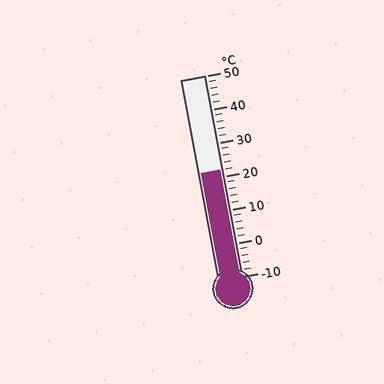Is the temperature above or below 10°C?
The temperature is above 10°C.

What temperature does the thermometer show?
The thermometer shows approximately 22°C.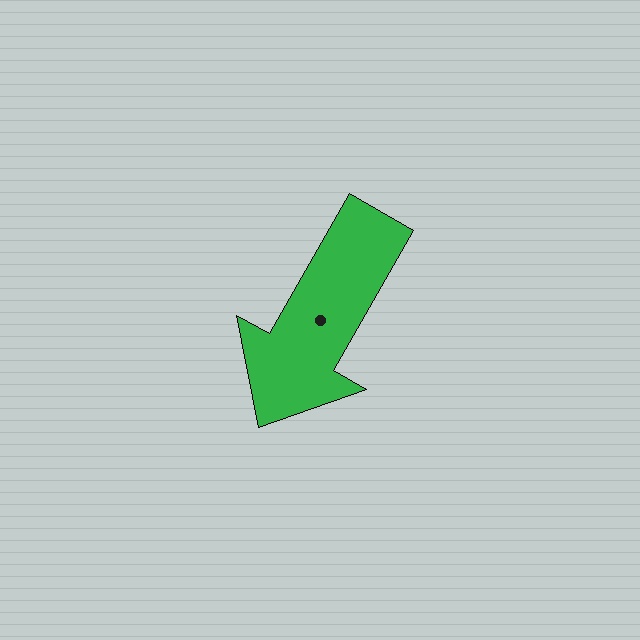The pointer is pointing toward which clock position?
Roughly 7 o'clock.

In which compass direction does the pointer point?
Southwest.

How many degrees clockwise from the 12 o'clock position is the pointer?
Approximately 210 degrees.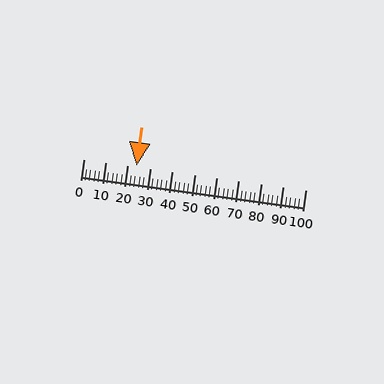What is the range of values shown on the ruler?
The ruler shows values from 0 to 100.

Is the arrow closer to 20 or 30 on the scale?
The arrow is closer to 20.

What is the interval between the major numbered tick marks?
The major tick marks are spaced 10 units apart.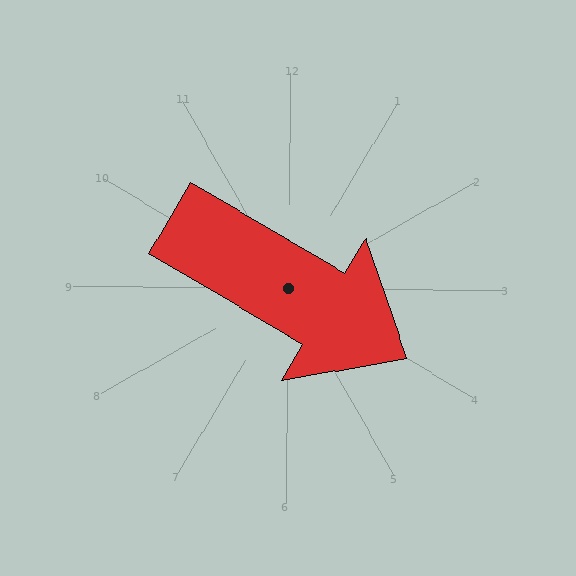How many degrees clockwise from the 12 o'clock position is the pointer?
Approximately 120 degrees.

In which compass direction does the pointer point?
Southeast.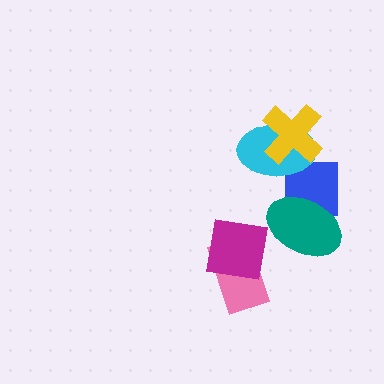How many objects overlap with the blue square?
2 objects overlap with the blue square.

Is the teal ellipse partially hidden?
No, no other shape covers it.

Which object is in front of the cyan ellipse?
The yellow cross is in front of the cyan ellipse.